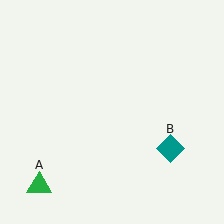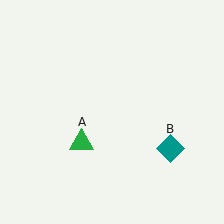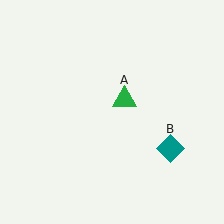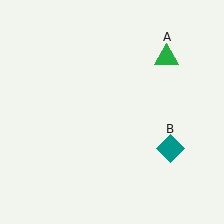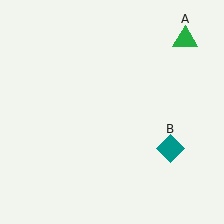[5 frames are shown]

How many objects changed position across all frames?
1 object changed position: green triangle (object A).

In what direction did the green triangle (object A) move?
The green triangle (object A) moved up and to the right.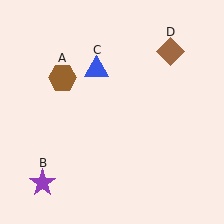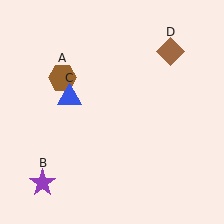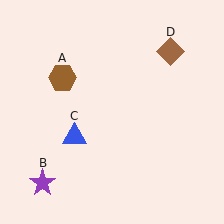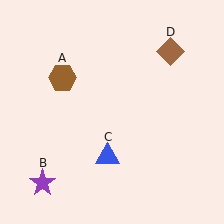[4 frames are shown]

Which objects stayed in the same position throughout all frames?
Brown hexagon (object A) and purple star (object B) and brown diamond (object D) remained stationary.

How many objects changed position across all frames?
1 object changed position: blue triangle (object C).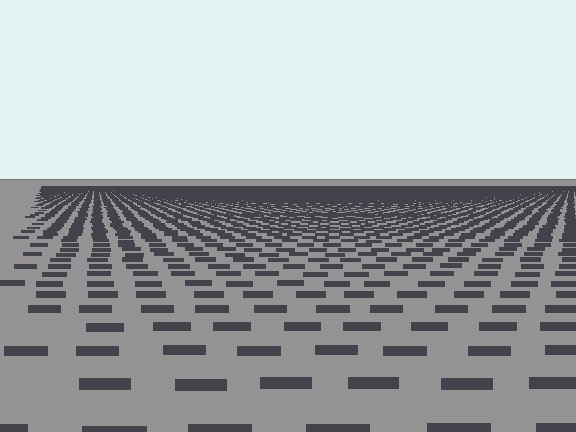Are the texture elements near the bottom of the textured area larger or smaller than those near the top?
Larger. Near the bottom, elements are closer to the viewer and appear at a bigger on-screen size.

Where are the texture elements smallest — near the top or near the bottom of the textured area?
Near the top.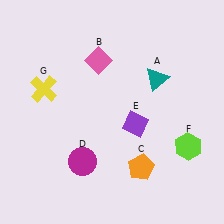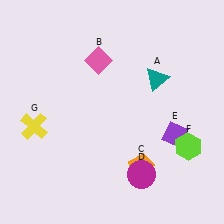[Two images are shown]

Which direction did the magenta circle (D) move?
The magenta circle (D) moved right.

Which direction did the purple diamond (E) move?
The purple diamond (E) moved right.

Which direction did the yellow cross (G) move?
The yellow cross (G) moved down.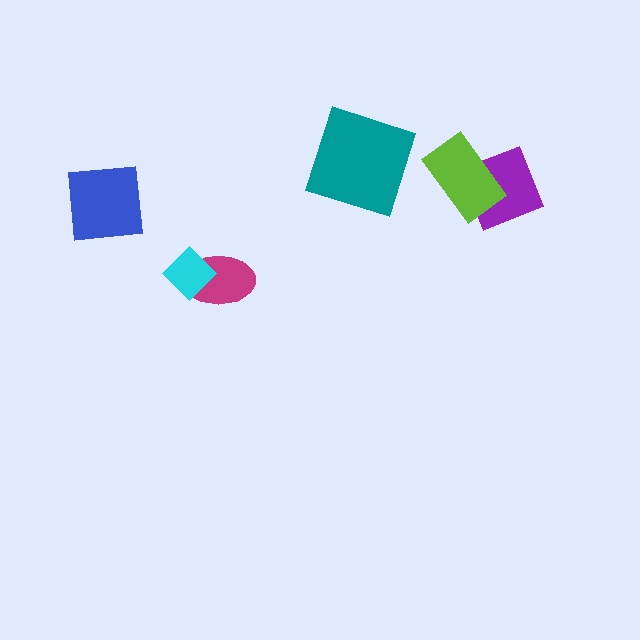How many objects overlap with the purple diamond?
1 object overlaps with the purple diamond.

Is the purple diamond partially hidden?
Yes, it is partially covered by another shape.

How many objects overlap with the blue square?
0 objects overlap with the blue square.